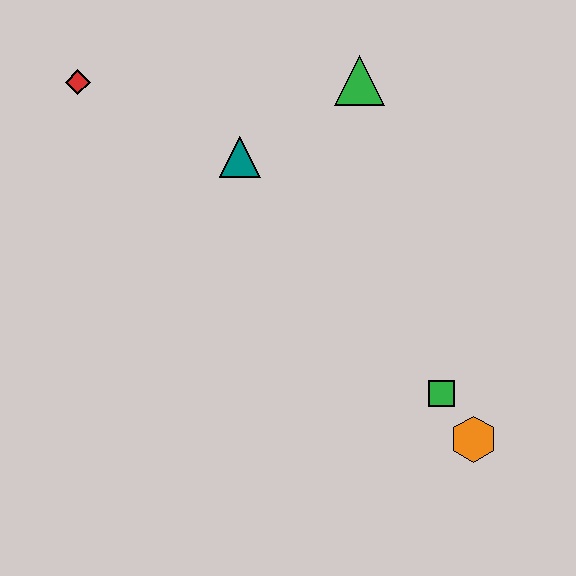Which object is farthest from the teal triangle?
The orange hexagon is farthest from the teal triangle.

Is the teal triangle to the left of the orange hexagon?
Yes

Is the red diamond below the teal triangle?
No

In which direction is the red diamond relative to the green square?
The red diamond is to the left of the green square.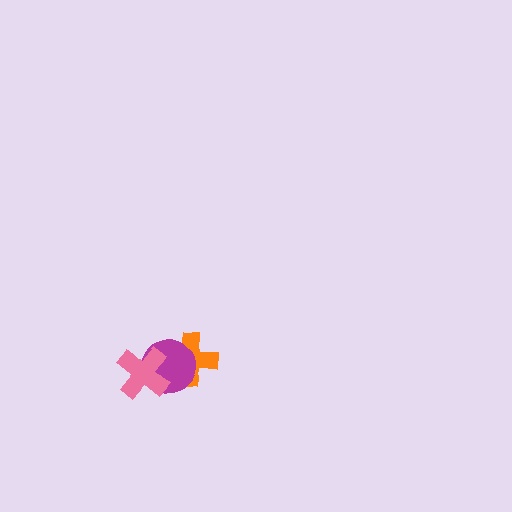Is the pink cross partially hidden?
No, no other shape covers it.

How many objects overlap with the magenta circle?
2 objects overlap with the magenta circle.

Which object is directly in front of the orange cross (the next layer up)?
The magenta circle is directly in front of the orange cross.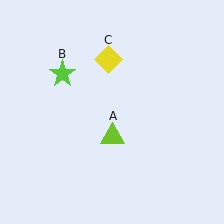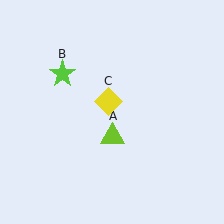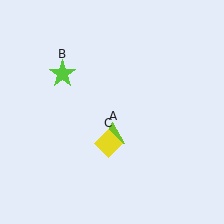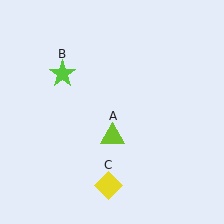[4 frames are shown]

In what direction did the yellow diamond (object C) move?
The yellow diamond (object C) moved down.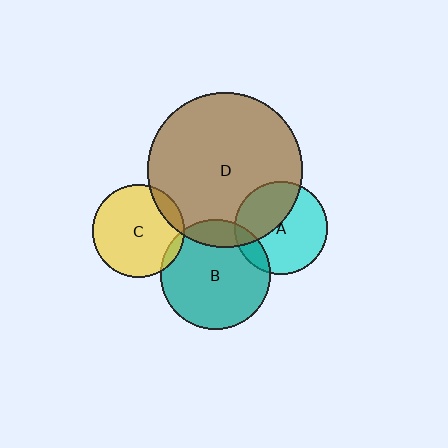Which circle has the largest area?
Circle D (brown).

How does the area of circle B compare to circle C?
Approximately 1.4 times.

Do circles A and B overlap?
Yes.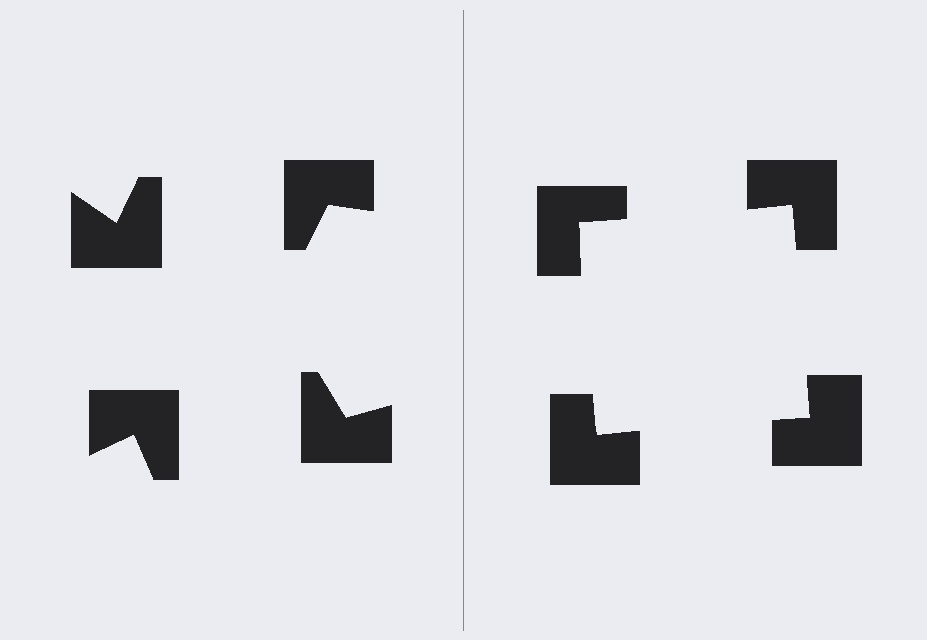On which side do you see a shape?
An illusory square appears on the right side. On the left side the wedge cuts are rotated, so no coherent shape forms.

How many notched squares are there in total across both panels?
8 — 4 on each side.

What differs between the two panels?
The notched squares are positioned identically on both sides; only the wedge orientations differ. On the right they align to a square; on the left they are misaligned.